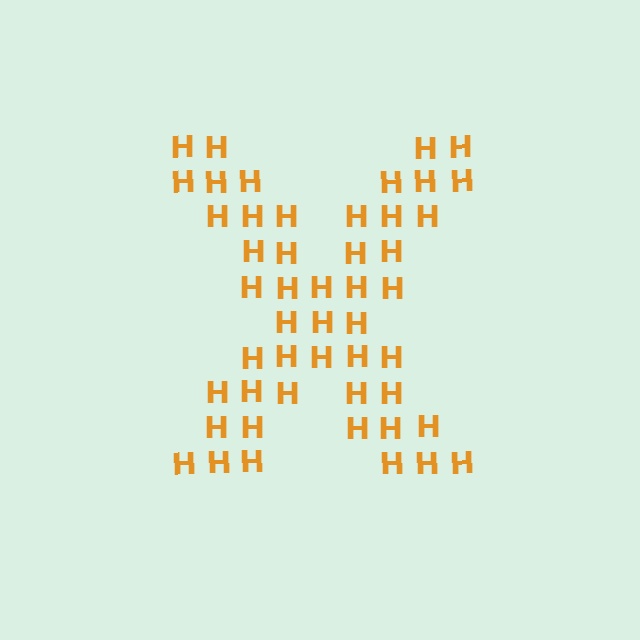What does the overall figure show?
The overall figure shows the letter X.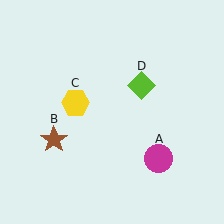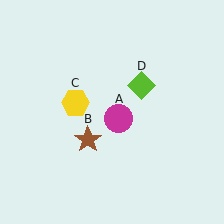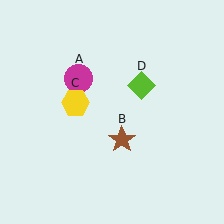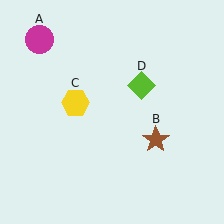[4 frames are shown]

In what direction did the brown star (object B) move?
The brown star (object B) moved right.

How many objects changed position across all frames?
2 objects changed position: magenta circle (object A), brown star (object B).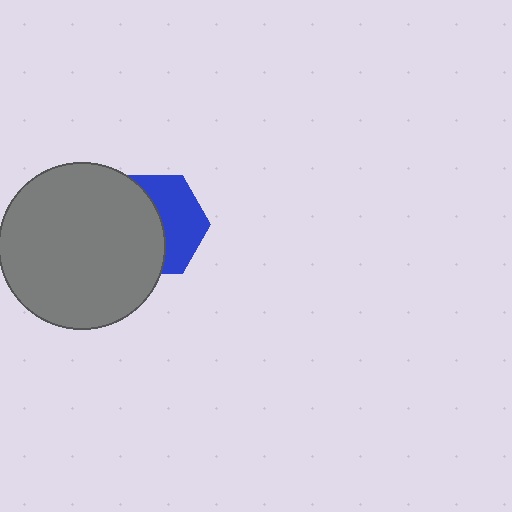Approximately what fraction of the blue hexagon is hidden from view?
Roughly 54% of the blue hexagon is hidden behind the gray circle.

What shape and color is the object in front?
The object in front is a gray circle.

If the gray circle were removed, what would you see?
You would see the complete blue hexagon.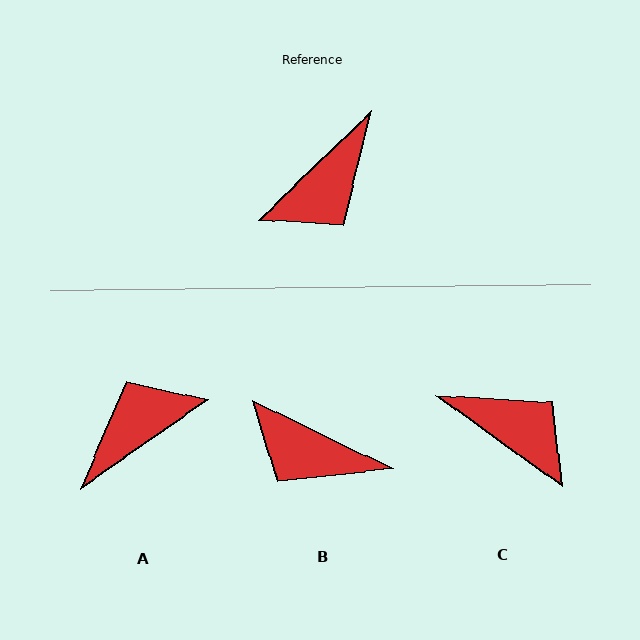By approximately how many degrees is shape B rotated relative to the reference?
Approximately 70 degrees clockwise.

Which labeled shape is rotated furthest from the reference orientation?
A, about 170 degrees away.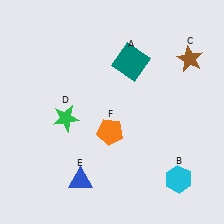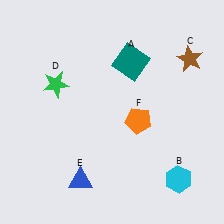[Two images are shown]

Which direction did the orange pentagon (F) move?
The orange pentagon (F) moved right.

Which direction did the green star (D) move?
The green star (D) moved up.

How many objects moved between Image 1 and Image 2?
2 objects moved between the two images.